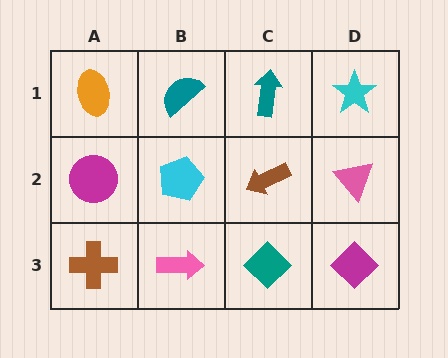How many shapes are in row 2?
4 shapes.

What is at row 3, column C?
A teal diamond.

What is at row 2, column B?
A cyan pentagon.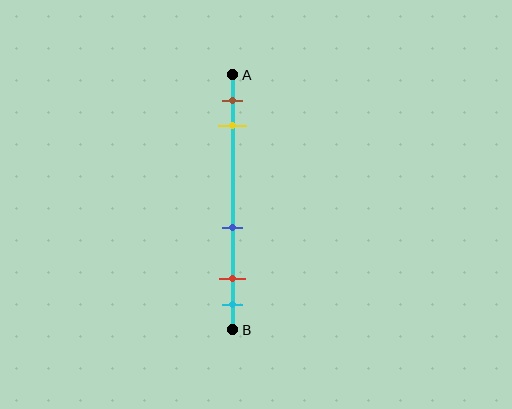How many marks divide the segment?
There are 5 marks dividing the segment.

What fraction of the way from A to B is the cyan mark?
The cyan mark is approximately 90% (0.9) of the way from A to B.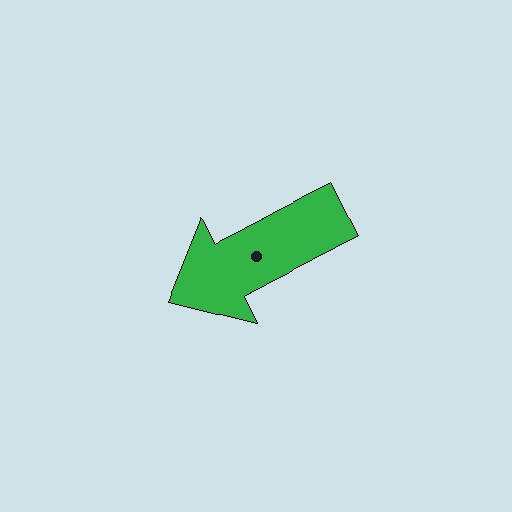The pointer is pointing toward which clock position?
Roughly 8 o'clock.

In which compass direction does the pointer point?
Southwest.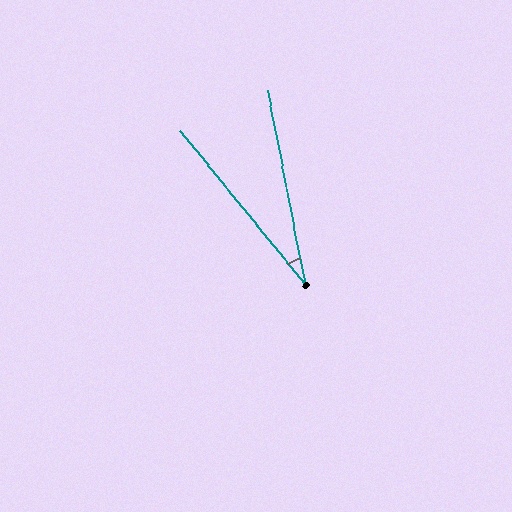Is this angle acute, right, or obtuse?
It is acute.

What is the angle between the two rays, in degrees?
Approximately 28 degrees.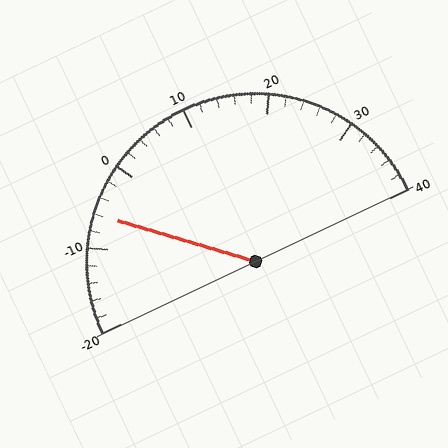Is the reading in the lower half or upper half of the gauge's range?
The reading is in the lower half of the range (-20 to 40).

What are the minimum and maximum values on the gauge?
The gauge ranges from -20 to 40.